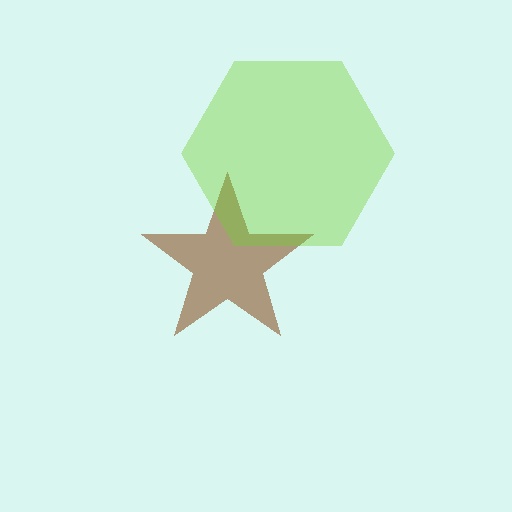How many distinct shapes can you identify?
There are 2 distinct shapes: a brown star, a lime hexagon.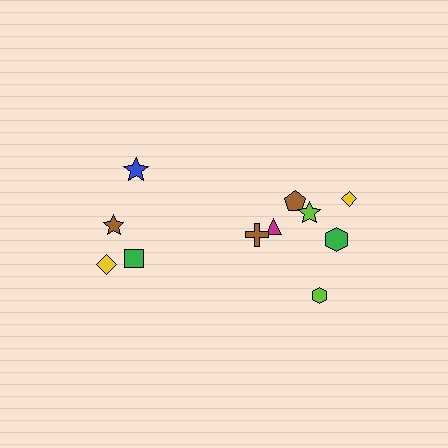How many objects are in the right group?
There are 7 objects.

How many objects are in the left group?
There are 4 objects.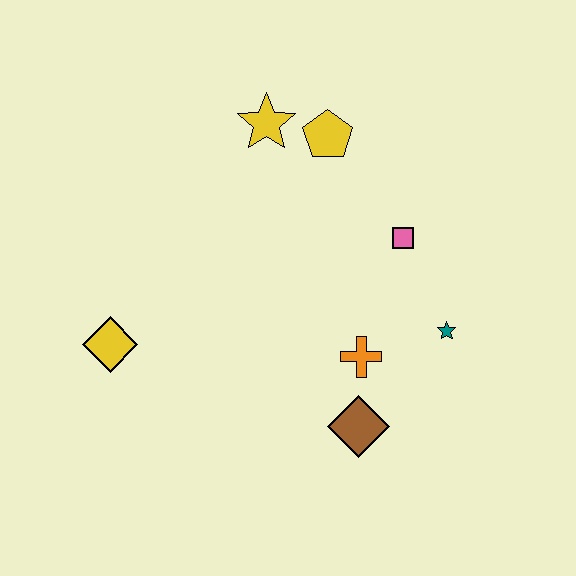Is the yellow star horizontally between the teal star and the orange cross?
No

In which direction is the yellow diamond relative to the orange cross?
The yellow diamond is to the left of the orange cross.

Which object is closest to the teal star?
The orange cross is closest to the teal star.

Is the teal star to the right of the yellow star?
Yes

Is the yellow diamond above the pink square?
No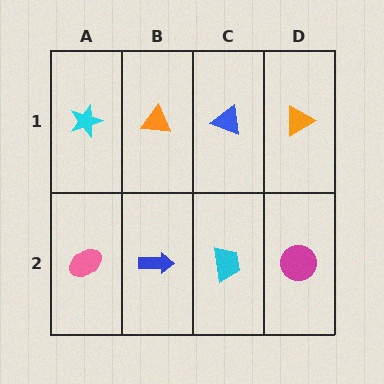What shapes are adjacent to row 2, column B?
An orange triangle (row 1, column B), a pink ellipse (row 2, column A), a cyan trapezoid (row 2, column C).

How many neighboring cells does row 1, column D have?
2.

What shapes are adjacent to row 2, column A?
A cyan star (row 1, column A), a blue arrow (row 2, column B).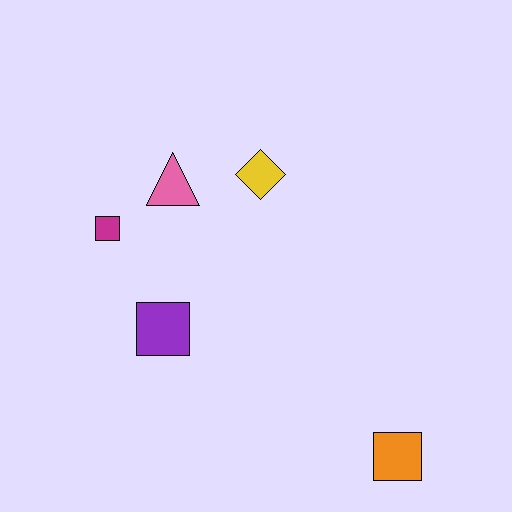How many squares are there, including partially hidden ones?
There are 3 squares.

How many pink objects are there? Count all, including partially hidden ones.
There is 1 pink object.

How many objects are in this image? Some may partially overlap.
There are 5 objects.